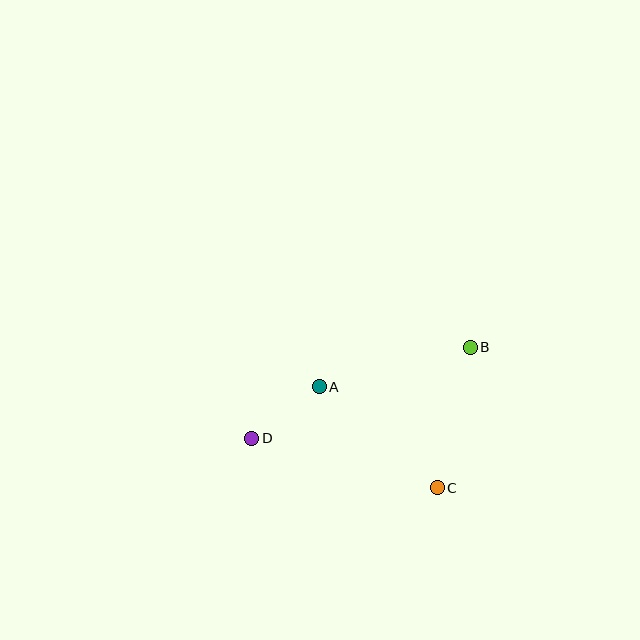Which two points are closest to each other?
Points A and D are closest to each other.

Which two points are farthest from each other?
Points B and D are farthest from each other.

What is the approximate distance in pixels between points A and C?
The distance between A and C is approximately 155 pixels.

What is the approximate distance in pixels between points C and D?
The distance between C and D is approximately 192 pixels.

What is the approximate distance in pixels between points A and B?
The distance between A and B is approximately 156 pixels.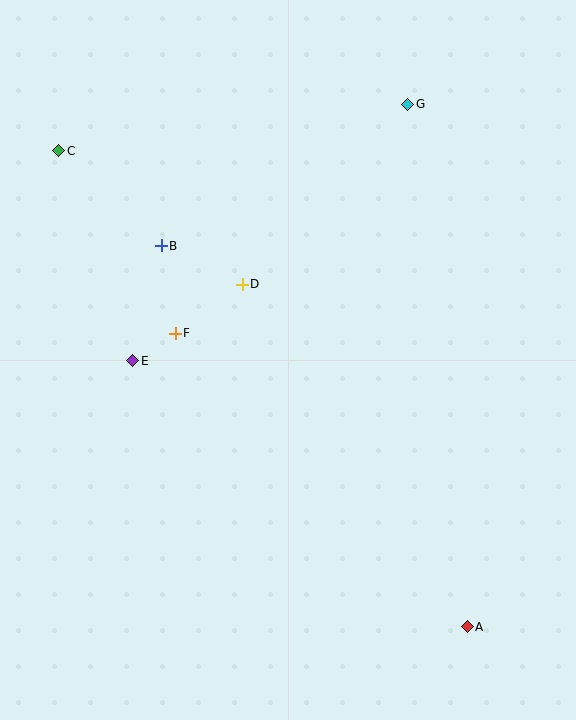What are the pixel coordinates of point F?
Point F is at (175, 333).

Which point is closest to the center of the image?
Point D at (242, 284) is closest to the center.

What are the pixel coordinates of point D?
Point D is at (242, 284).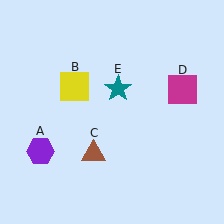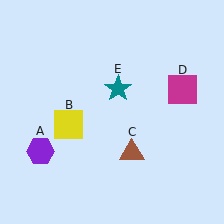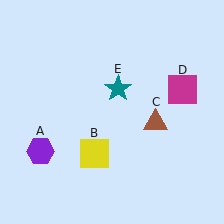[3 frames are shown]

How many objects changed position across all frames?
2 objects changed position: yellow square (object B), brown triangle (object C).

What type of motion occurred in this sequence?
The yellow square (object B), brown triangle (object C) rotated counterclockwise around the center of the scene.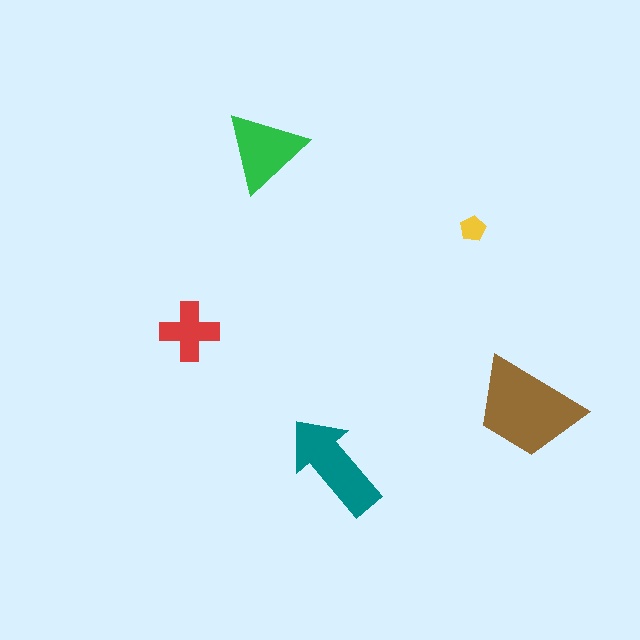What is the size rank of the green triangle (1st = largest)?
3rd.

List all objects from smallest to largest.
The yellow pentagon, the red cross, the green triangle, the teal arrow, the brown trapezoid.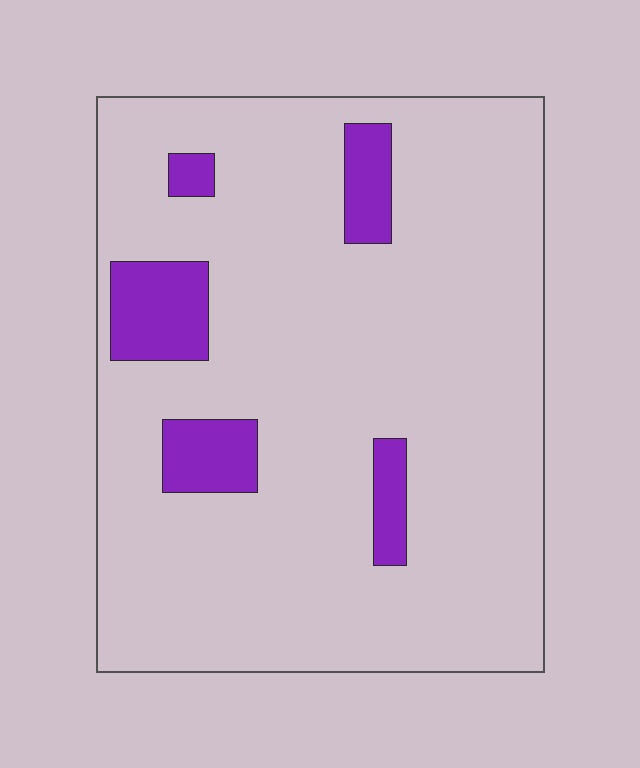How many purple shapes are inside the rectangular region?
5.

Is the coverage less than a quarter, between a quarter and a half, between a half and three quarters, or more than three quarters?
Less than a quarter.